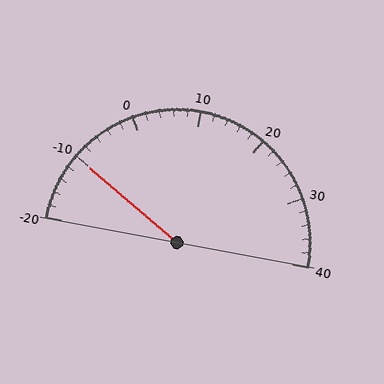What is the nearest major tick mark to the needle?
The nearest major tick mark is -10.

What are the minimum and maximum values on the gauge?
The gauge ranges from -20 to 40.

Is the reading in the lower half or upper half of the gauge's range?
The reading is in the lower half of the range (-20 to 40).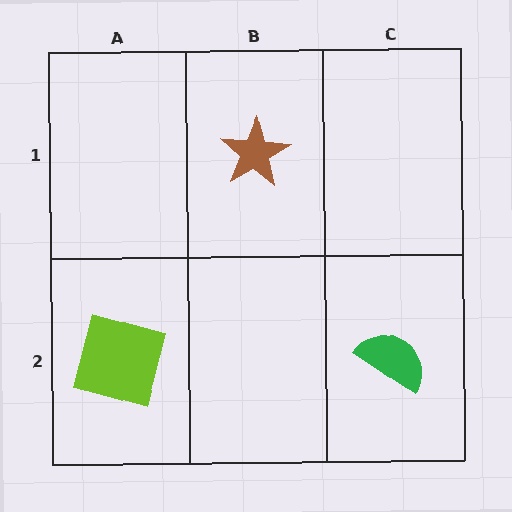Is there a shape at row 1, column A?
No, that cell is empty.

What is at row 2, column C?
A green semicircle.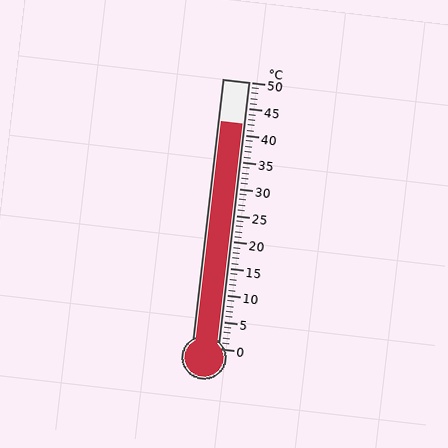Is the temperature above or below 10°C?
The temperature is above 10°C.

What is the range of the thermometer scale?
The thermometer scale ranges from 0°C to 50°C.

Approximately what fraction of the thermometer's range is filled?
The thermometer is filled to approximately 85% of its range.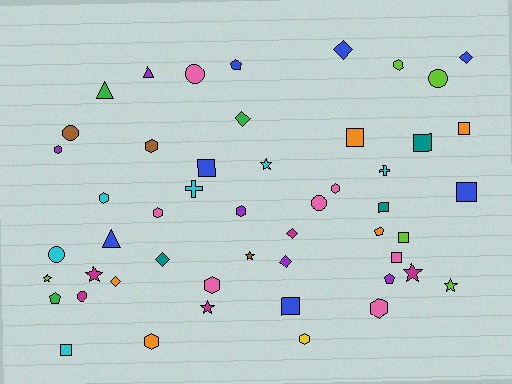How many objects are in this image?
There are 50 objects.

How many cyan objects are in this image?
There are 6 cyan objects.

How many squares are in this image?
There are 10 squares.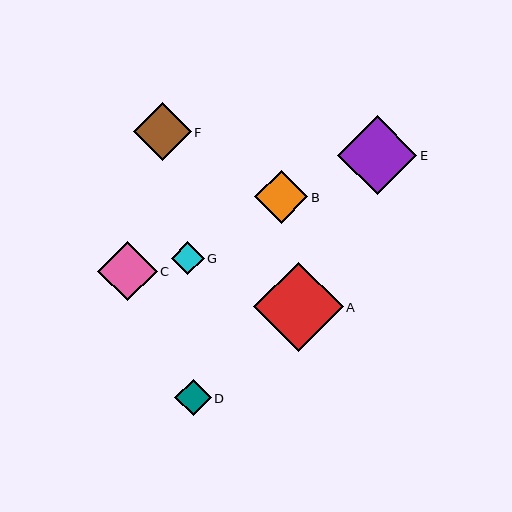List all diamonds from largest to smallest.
From largest to smallest: A, E, C, F, B, D, G.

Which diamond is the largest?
Diamond A is the largest with a size of approximately 89 pixels.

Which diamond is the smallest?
Diamond G is the smallest with a size of approximately 33 pixels.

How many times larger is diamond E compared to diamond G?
Diamond E is approximately 2.4 times the size of diamond G.